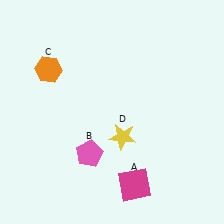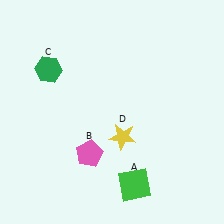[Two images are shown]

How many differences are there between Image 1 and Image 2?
There are 2 differences between the two images.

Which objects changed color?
A changed from magenta to green. C changed from orange to green.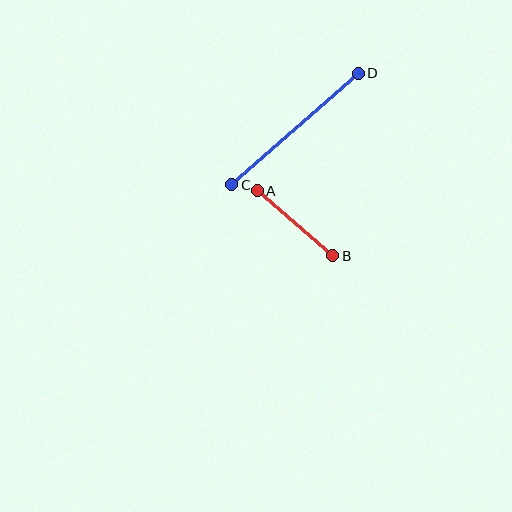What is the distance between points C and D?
The distance is approximately 168 pixels.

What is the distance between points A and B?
The distance is approximately 100 pixels.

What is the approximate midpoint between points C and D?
The midpoint is at approximately (295, 129) pixels.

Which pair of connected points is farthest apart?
Points C and D are farthest apart.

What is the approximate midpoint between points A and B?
The midpoint is at approximately (295, 223) pixels.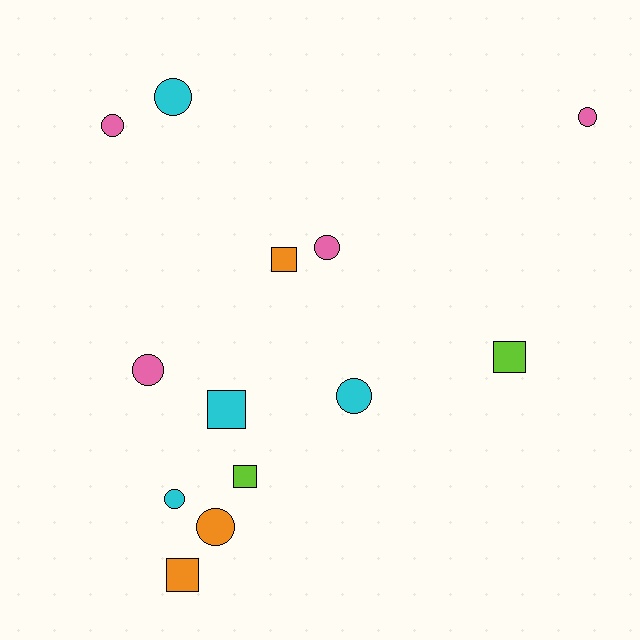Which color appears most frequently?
Pink, with 4 objects.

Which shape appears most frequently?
Circle, with 8 objects.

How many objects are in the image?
There are 13 objects.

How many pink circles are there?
There are 4 pink circles.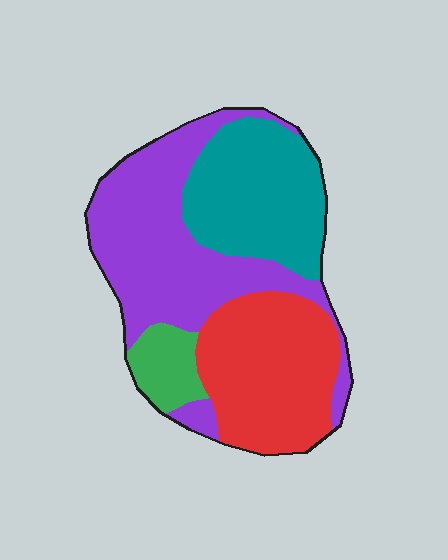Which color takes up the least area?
Green, at roughly 5%.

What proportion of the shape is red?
Red covers about 30% of the shape.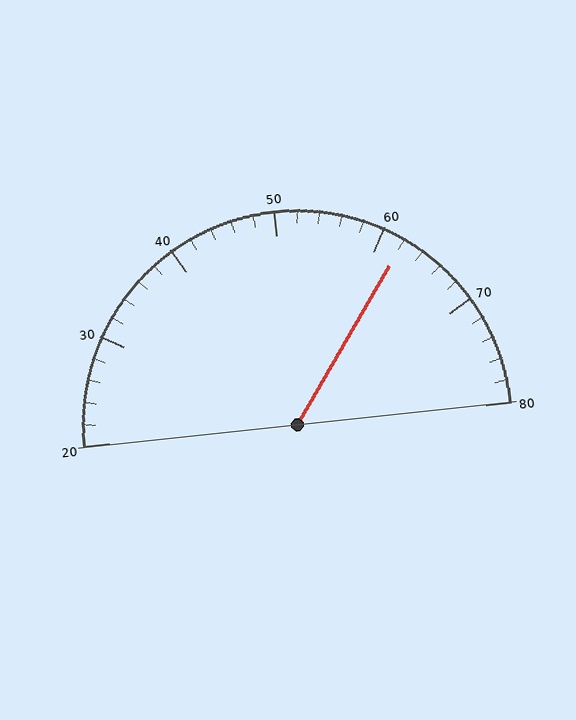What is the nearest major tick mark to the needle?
The nearest major tick mark is 60.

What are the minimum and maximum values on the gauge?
The gauge ranges from 20 to 80.